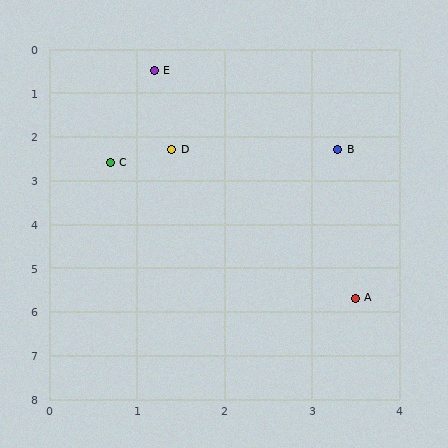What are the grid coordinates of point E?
Point E is at approximately (1.2, 0.5).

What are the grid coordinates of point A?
Point A is at approximately (3.5, 5.7).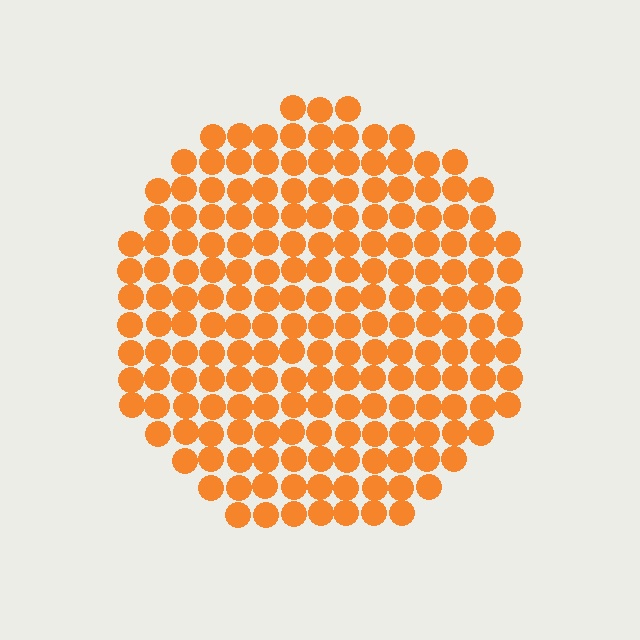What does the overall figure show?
The overall figure shows a circle.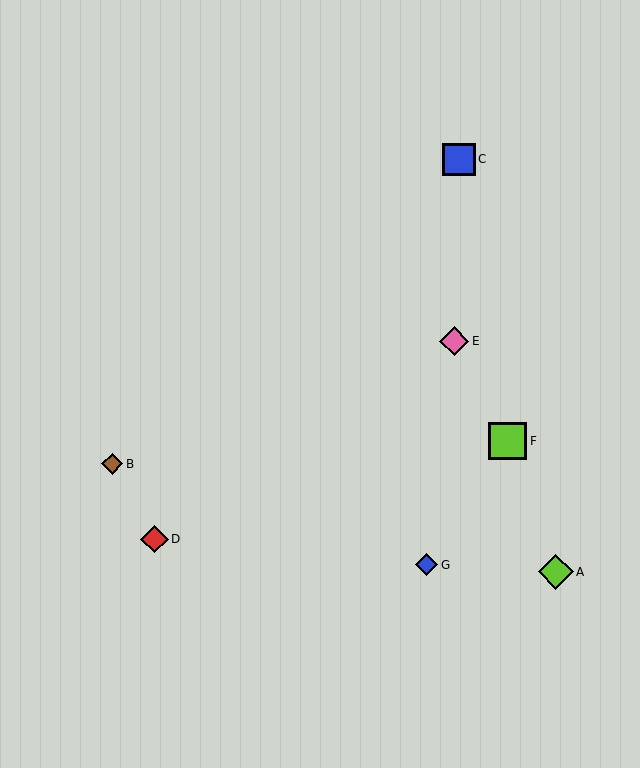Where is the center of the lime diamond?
The center of the lime diamond is at (556, 572).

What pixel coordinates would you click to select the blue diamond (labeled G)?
Click at (427, 565) to select the blue diamond G.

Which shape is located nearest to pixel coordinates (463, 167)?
The blue square (labeled C) at (459, 159) is nearest to that location.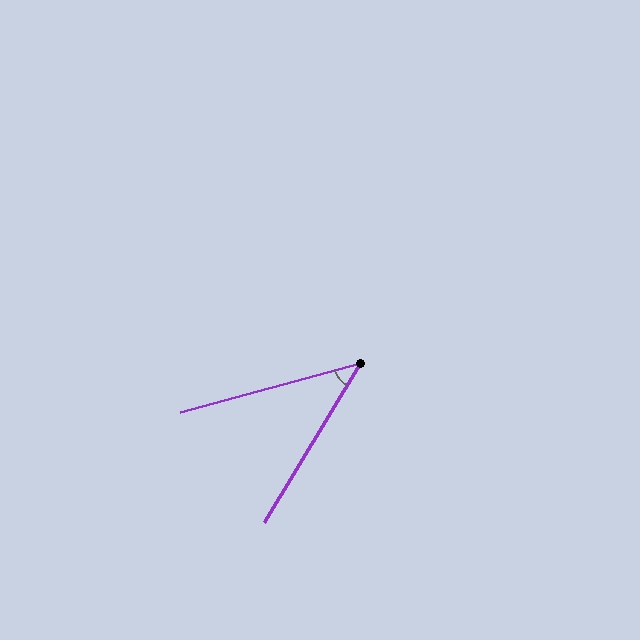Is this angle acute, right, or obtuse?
It is acute.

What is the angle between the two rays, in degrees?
Approximately 44 degrees.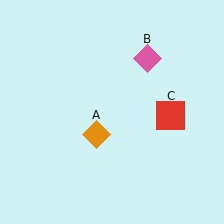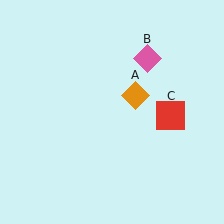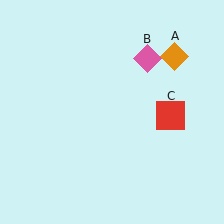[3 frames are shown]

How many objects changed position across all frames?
1 object changed position: orange diamond (object A).